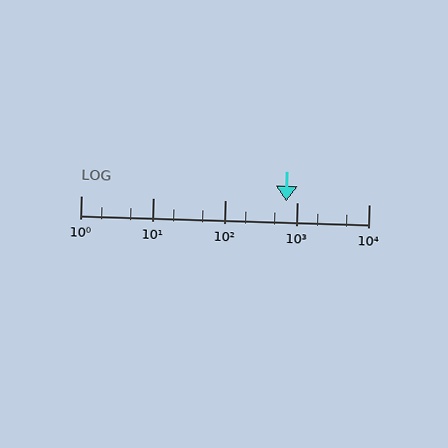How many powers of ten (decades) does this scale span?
The scale spans 4 decades, from 1 to 10000.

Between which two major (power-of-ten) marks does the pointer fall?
The pointer is between 100 and 1000.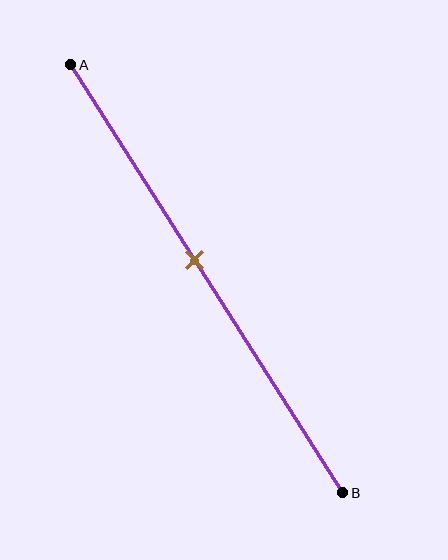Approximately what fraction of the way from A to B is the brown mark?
The brown mark is approximately 45% of the way from A to B.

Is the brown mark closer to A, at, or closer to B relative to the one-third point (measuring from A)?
The brown mark is closer to point B than the one-third point of segment AB.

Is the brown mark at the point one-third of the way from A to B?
No, the mark is at about 45% from A, not at the 33% one-third point.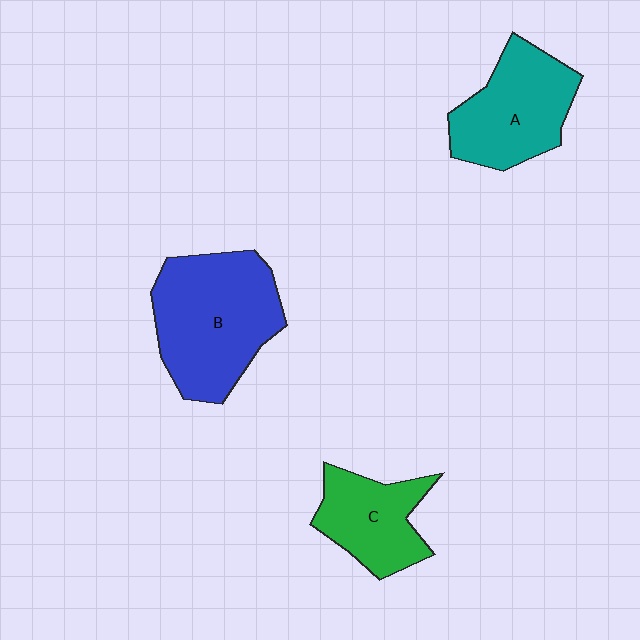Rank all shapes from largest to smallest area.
From largest to smallest: B (blue), A (teal), C (green).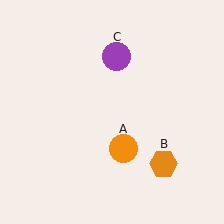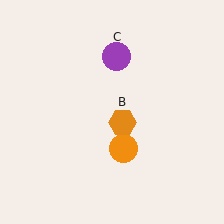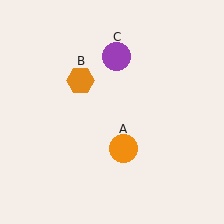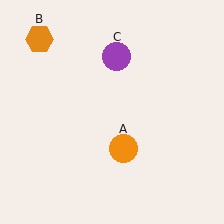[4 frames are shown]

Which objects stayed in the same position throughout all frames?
Orange circle (object A) and purple circle (object C) remained stationary.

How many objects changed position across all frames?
1 object changed position: orange hexagon (object B).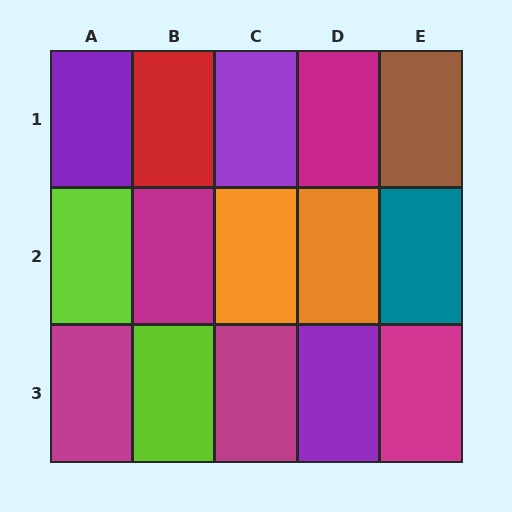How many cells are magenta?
5 cells are magenta.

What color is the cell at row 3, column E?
Magenta.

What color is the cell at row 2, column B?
Magenta.